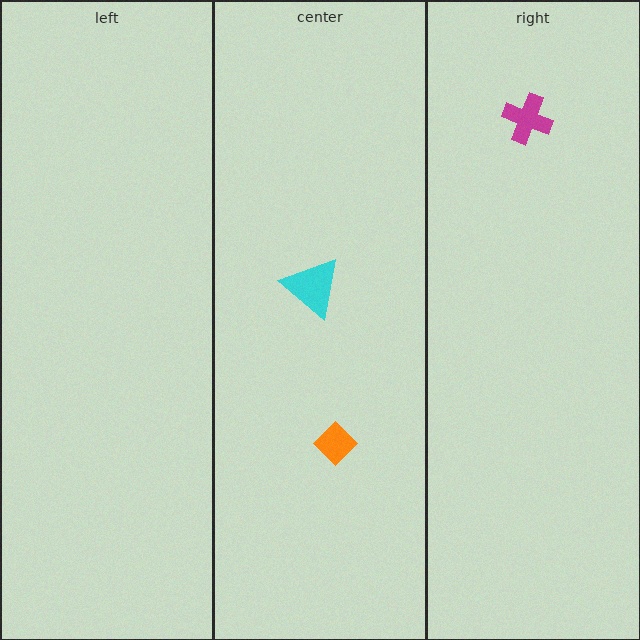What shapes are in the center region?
The orange diamond, the cyan triangle.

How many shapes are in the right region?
1.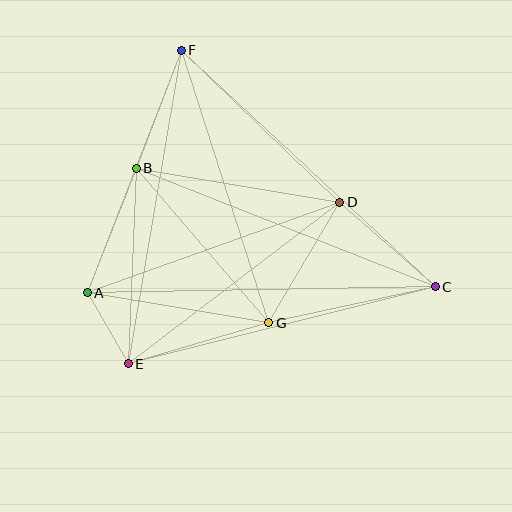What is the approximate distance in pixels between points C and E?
The distance between C and E is approximately 316 pixels.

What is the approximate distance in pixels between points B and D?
The distance between B and D is approximately 206 pixels.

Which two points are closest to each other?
Points A and E are closest to each other.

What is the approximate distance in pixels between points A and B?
The distance between A and B is approximately 134 pixels.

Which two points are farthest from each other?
Points A and C are farthest from each other.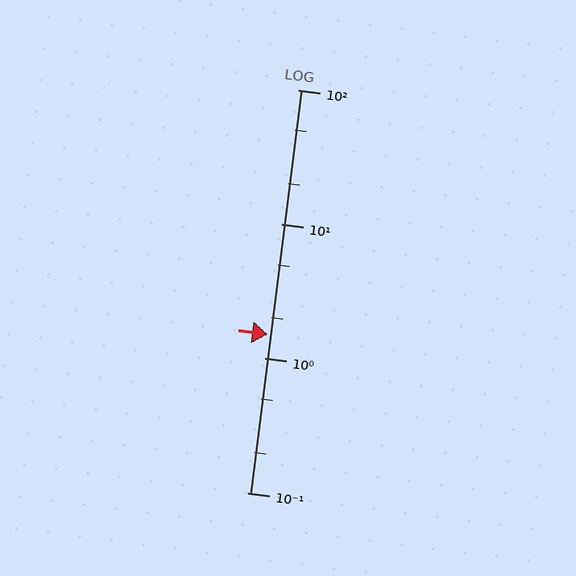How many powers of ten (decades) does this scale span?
The scale spans 3 decades, from 0.1 to 100.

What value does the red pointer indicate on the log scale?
The pointer indicates approximately 1.5.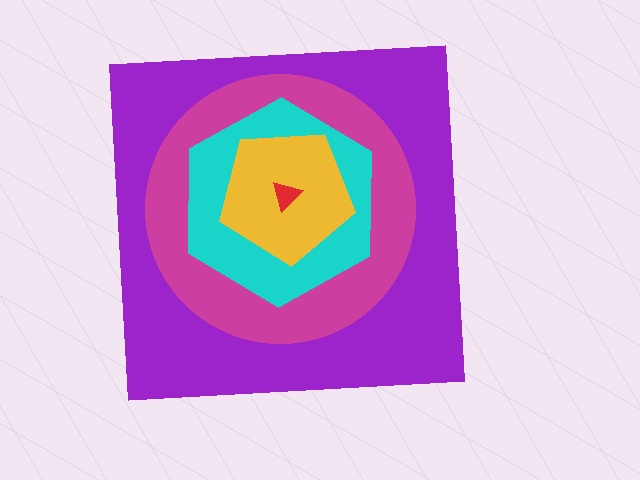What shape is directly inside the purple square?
The magenta circle.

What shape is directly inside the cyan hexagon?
The yellow pentagon.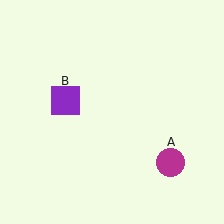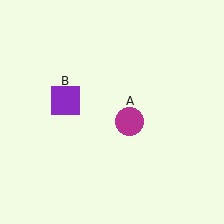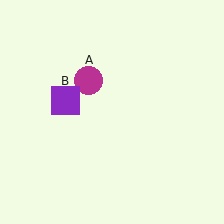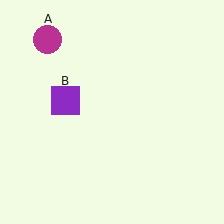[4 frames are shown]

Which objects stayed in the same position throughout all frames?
Purple square (object B) remained stationary.